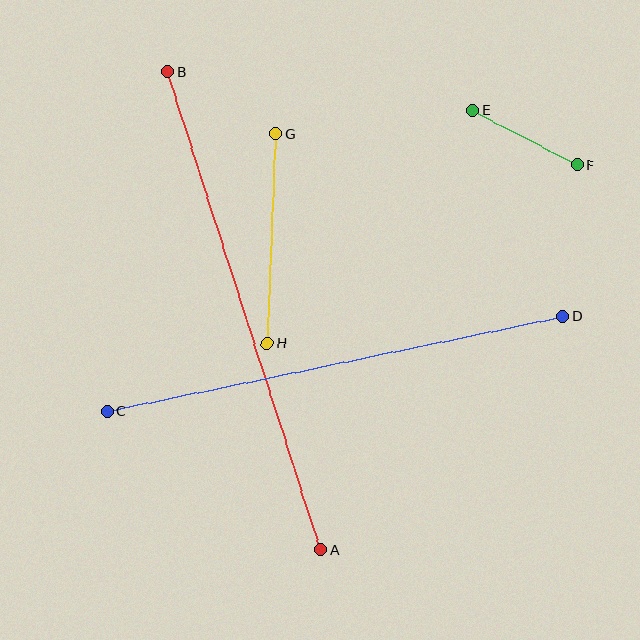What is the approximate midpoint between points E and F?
The midpoint is at approximately (525, 138) pixels.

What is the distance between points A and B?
The distance is approximately 502 pixels.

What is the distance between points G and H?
The distance is approximately 210 pixels.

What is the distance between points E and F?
The distance is approximately 118 pixels.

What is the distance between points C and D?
The distance is approximately 465 pixels.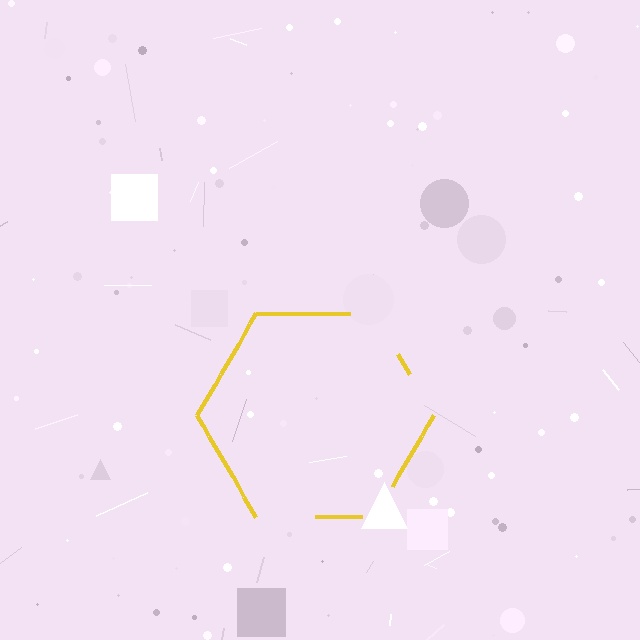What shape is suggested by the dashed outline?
The dashed outline suggests a hexagon.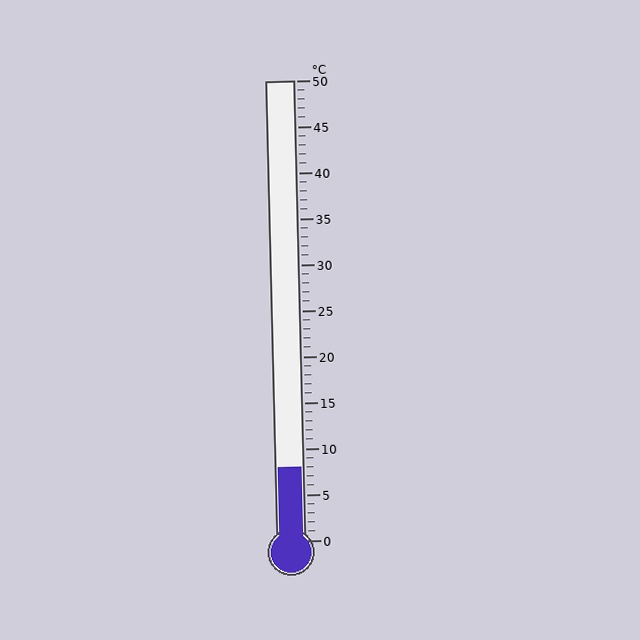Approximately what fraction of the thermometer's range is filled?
The thermometer is filled to approximately 15% of its range.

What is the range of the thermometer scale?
The thermometer scale ranges from 0°C to 50°C.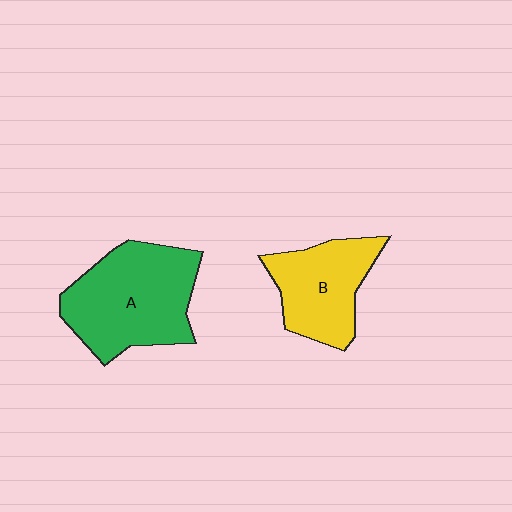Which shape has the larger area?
Shape A (green).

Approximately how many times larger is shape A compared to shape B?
Approximately 1.4 times.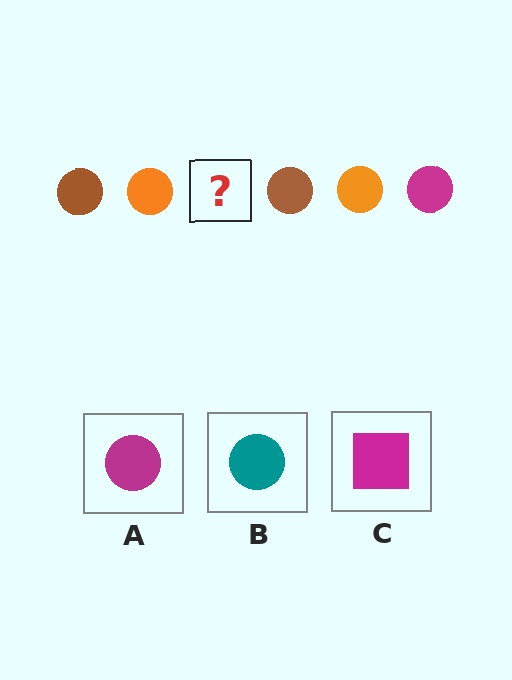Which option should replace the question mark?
Option A.